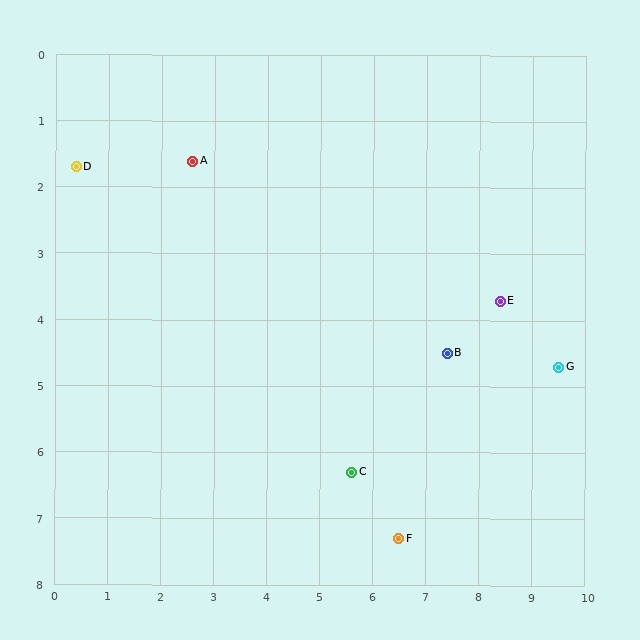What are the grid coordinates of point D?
Point D is at approximately (0.4, 1.7).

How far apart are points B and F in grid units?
Points B and F are about 2.9 grid units apart.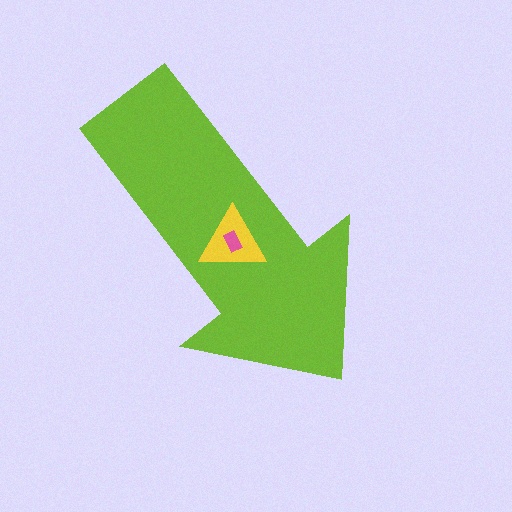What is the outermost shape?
The lime arrow.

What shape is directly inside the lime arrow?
The yellow triangle.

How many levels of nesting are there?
3.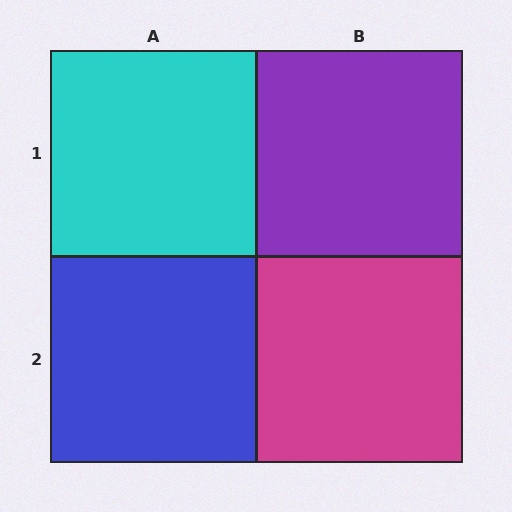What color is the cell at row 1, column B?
Purple.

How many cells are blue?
1 cell is blue.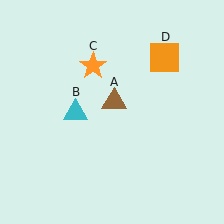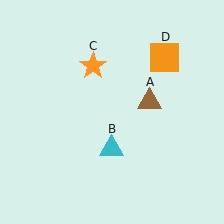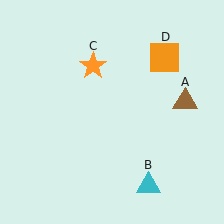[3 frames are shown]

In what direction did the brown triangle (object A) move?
The brown triangle (object A) moved right.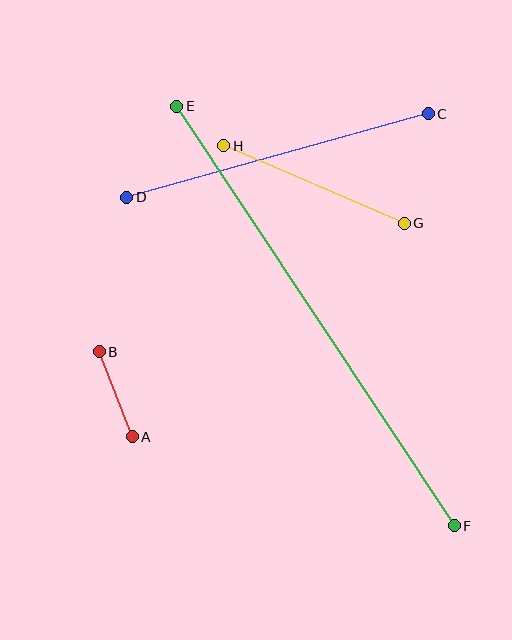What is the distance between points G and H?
The distance is approximately 196 pixels.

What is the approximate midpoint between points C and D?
The midpoint is at approximately (277, 156) pixels.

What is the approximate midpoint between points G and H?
The midpoint is at approximately (314, 184) pixels.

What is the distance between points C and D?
The distance is approximately 313 pixels.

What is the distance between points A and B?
The distance is approximately 91 pixels.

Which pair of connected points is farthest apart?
Points E and F are farthest apart.